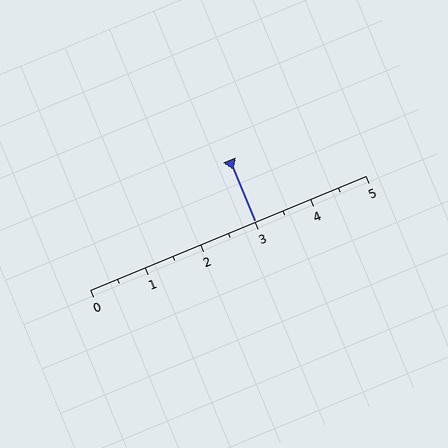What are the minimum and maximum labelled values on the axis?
The axis runs from 0 to 5.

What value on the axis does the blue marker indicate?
The marker indicates approximately 3.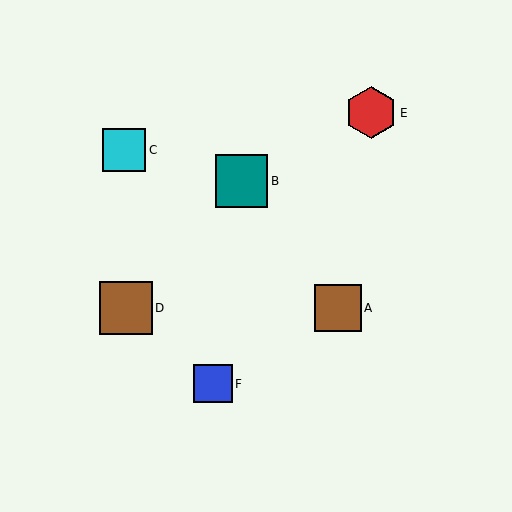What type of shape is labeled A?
Shape A is a brown square.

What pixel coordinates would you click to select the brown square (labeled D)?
Click at (126, 308) to select the brown square D.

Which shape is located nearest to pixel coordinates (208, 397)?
The blue square (labeled F) at (213, 384) is nearest to that location.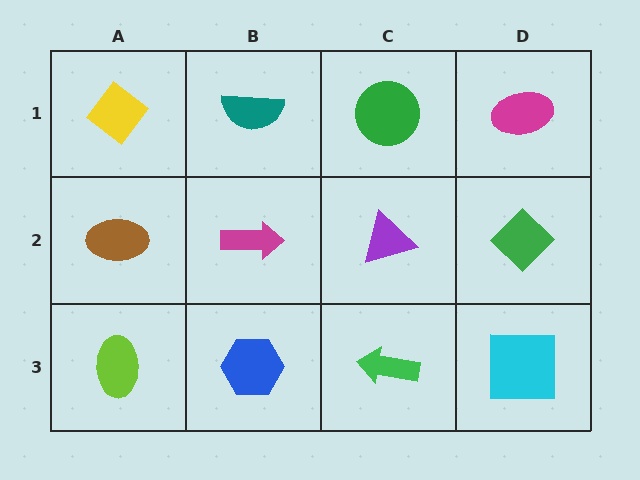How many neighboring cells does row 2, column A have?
3.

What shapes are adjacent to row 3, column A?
A brown ellipse (row 2, column A), a blue hexagon (row 3, column B).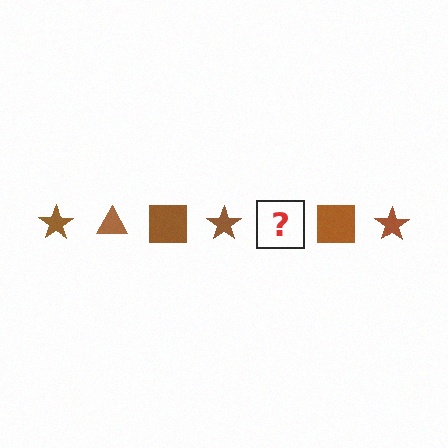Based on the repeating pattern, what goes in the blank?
The blank should be a brown triangle.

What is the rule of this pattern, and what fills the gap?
The rule is that the pattern cycles through star, triangle, square shapes in brown. The gap should be filled with a brown triangle.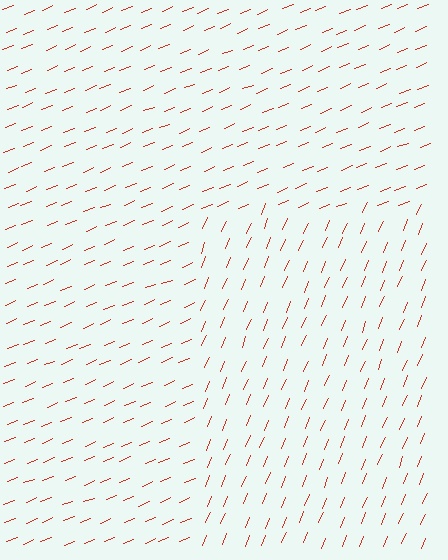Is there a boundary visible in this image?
Yes, there is a texture boundary formed by a change in line orientation.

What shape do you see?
I see a rectangle.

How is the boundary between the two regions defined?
The boundary is defined purely by a change in line orientation (approximately 45 degrees difference). All lines are the same color and thickness.